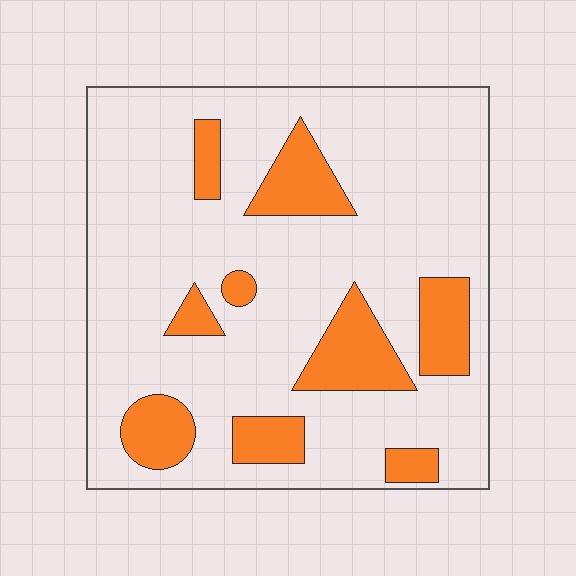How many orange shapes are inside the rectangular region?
9.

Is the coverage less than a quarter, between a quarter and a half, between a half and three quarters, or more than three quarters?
Less than a quarter.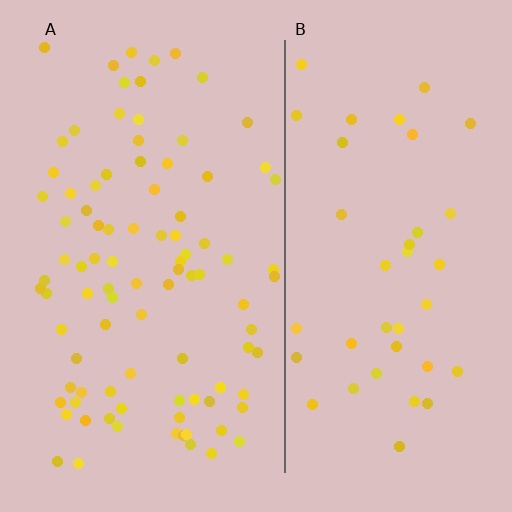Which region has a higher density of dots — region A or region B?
A (the left).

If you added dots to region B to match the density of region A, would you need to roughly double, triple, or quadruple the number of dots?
Approximately double.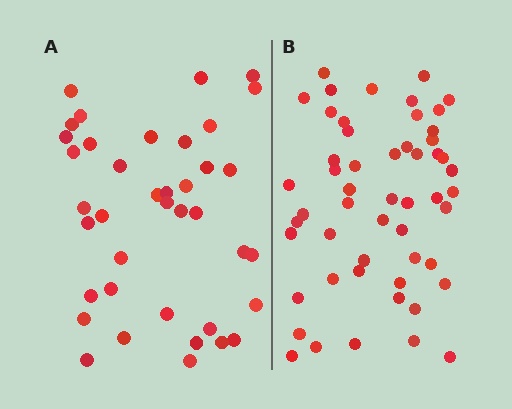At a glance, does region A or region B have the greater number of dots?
Region B (the right region) has more dots.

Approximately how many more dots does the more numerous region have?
Region B has approximately 15 more dots than region A.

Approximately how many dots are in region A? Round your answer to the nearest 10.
About 40 dots. (The exact count is 39, which rounds to 40.)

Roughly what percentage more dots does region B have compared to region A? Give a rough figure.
About 35% more.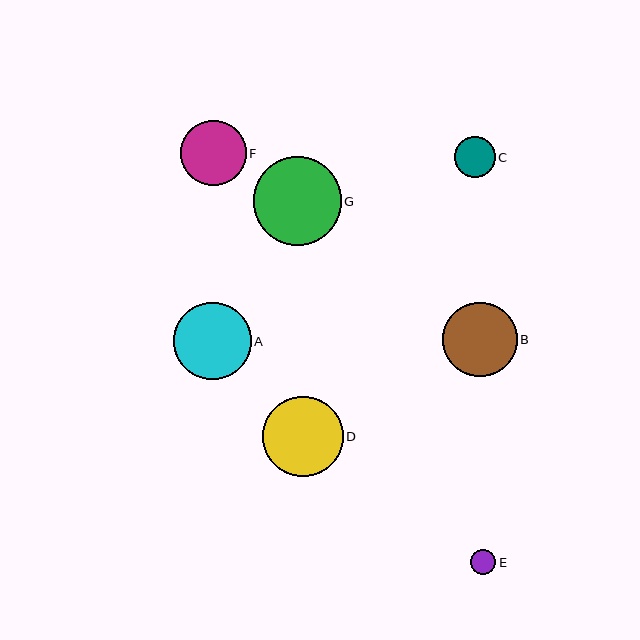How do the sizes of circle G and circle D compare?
Circle G and circle D are approximately the same size.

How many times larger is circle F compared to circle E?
Circle F is approximately 2.6 times the size of circle E.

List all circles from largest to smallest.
From largest to smallest: G, D, A, B, F, C, E.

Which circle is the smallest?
Circle E is the smallest with a size of approximately 25 pixels.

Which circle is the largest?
Circle G is the largest with a size of approximately 88 pixels.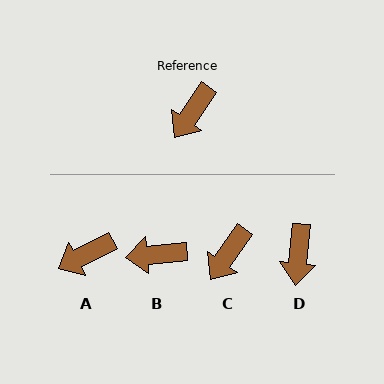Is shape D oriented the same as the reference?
No, it is off by about 29 degrees.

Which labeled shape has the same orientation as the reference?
C.